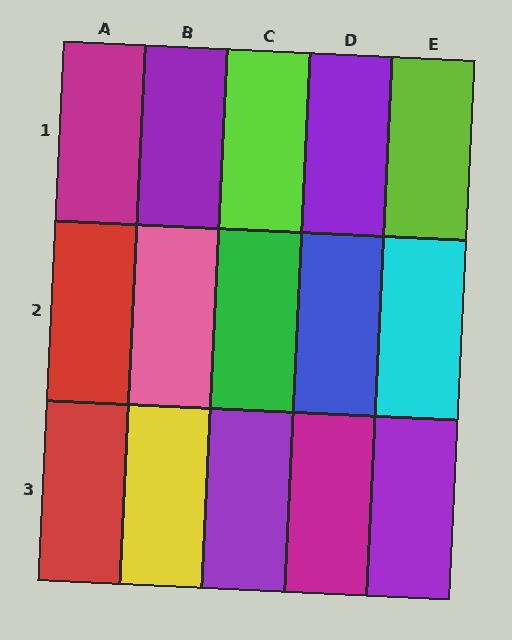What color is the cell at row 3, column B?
Yellow.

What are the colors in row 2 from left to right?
Red, pink, green, blue, cyan.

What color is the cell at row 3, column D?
Magenta.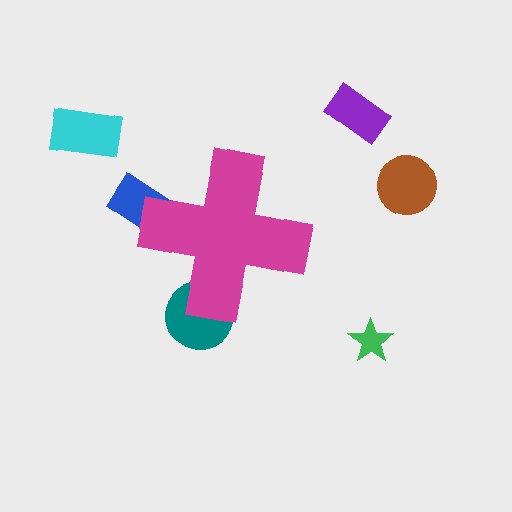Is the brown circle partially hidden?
No, the brown circle is fully visible.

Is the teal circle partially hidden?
Yes, the teal circle is partially hidden behind the magenta cross.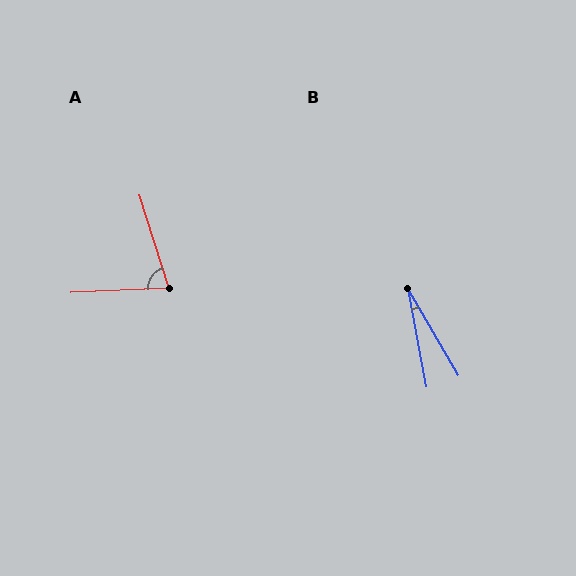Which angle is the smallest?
B, at approximately 20 degrees.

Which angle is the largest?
A, at approximately 76 degrees.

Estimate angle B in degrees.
Approximately 20 degrees.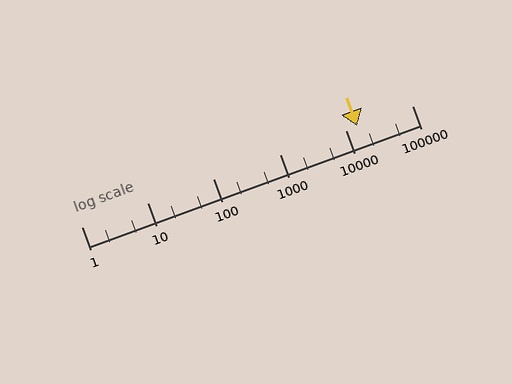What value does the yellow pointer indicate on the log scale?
The pointer indicates approximately 15000.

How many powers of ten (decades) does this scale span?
The scale spans 5 decades, from 1 to 100000.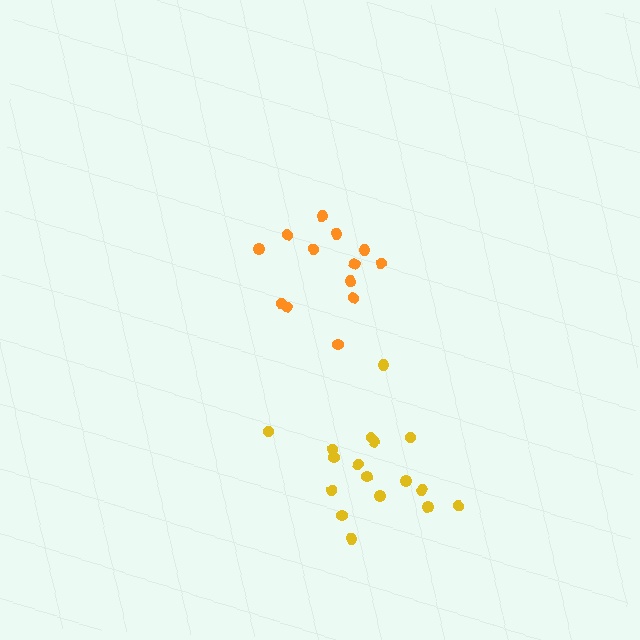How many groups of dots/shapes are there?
There are 2 groups.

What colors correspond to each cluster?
The clusters are colored: yellow, orange.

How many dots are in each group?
Group 1: 17 dots, Group 2: 13 dots (30 total).